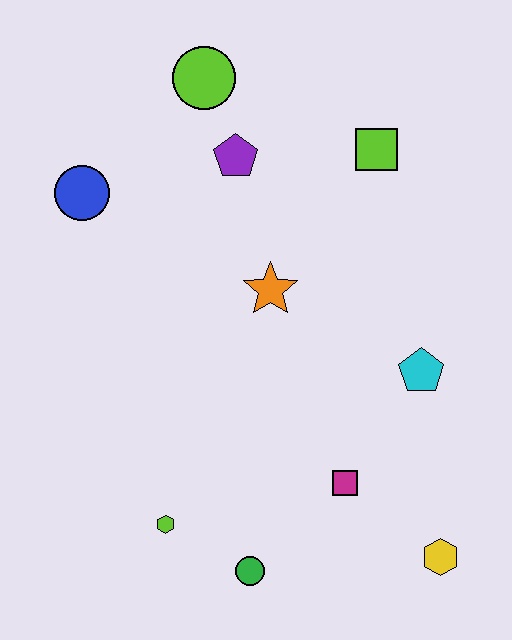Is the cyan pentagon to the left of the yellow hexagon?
Yes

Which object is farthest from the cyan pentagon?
The blue circle is farthest from the cyan pentagon.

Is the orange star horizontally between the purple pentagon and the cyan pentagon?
Yes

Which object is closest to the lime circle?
The purple pentagon is closest to the lime circle.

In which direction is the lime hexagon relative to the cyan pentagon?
The lime hexagon is to the left of the cyan pentagon.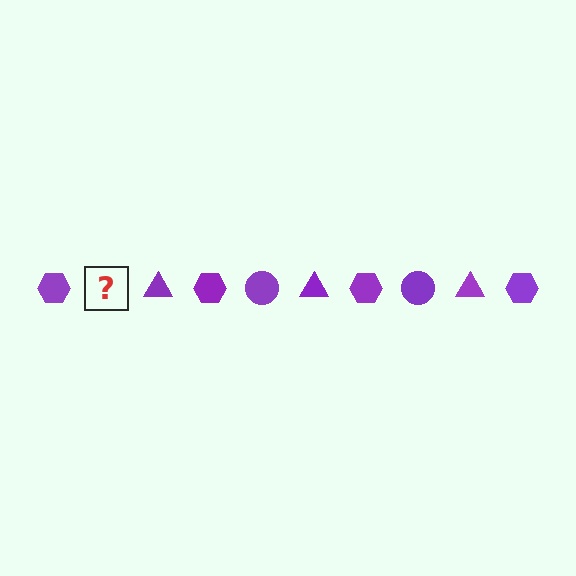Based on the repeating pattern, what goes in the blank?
The blank should be a purple circle.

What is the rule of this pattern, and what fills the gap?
The rule is that the pattern cycles through hexagon, circle, triangle shapes in purple. The gap should be filled with a purple circle.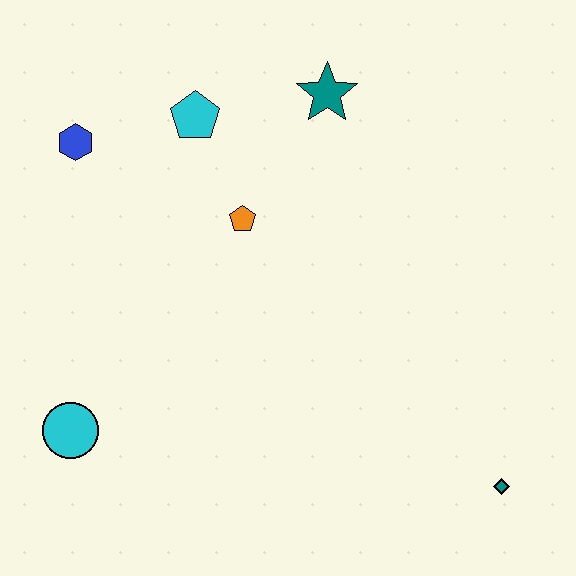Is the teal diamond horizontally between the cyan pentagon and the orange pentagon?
No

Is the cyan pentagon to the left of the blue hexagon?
No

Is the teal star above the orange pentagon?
Yes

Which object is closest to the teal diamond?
The orange pentagon is closest to the teal diamond.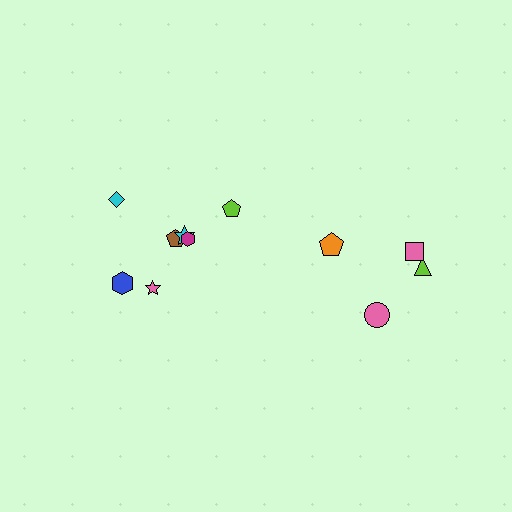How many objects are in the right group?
There are 4 objects.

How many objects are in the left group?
There are 7 objects.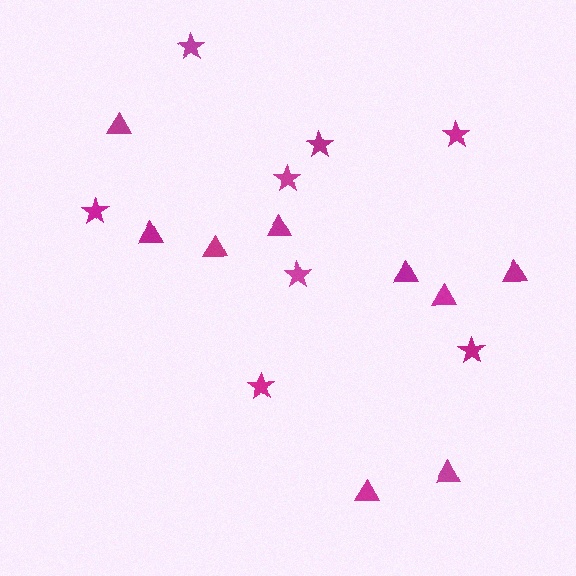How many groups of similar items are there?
There are 2 groups: one group of triangles (9) and one group of stars (8).